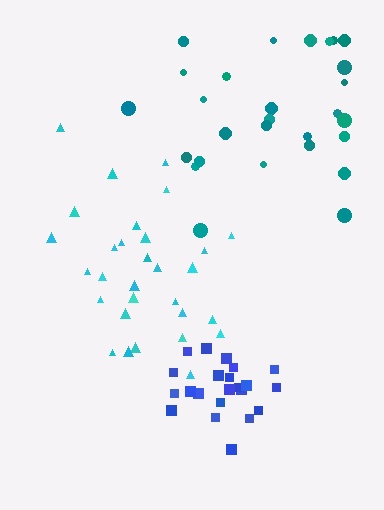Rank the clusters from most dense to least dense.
blue, teal, cyan.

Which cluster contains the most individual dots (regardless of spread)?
Cyan (30).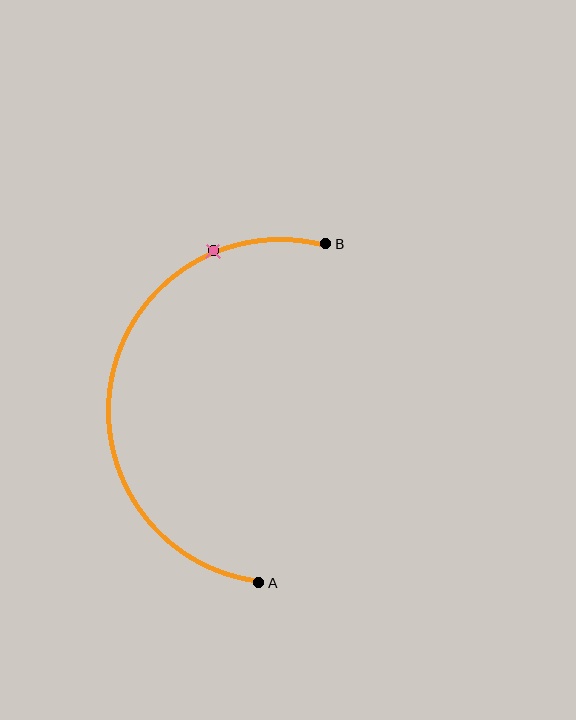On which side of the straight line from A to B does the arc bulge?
The arc bulges to the left of the straight line connecting A and B.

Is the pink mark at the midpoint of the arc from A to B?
No. The pink mark lies on the arc but is closer to endpoint B. The arc midpoint would be at the point on the curve equidistant along the arc from both A and B.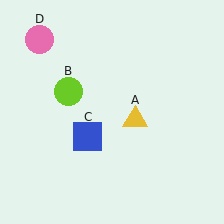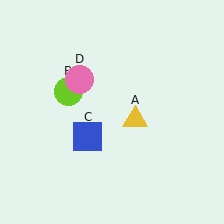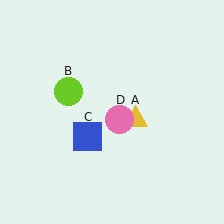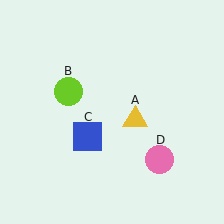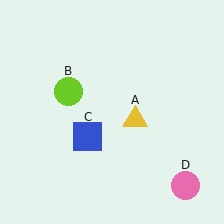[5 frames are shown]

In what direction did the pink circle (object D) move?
The pink circle (object D) moved down and to the right.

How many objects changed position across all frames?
1 object changed position: pink circle (object D).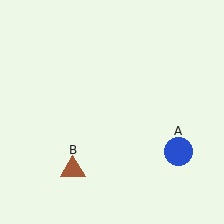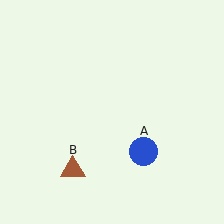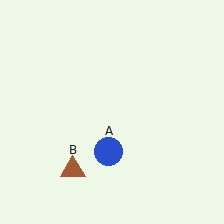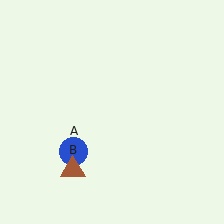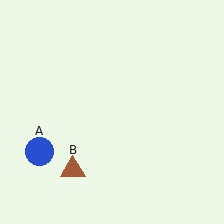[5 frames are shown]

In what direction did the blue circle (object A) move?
The blue circle (object A) moved left.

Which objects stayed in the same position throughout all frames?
Brown triangle (object B) remained stationary.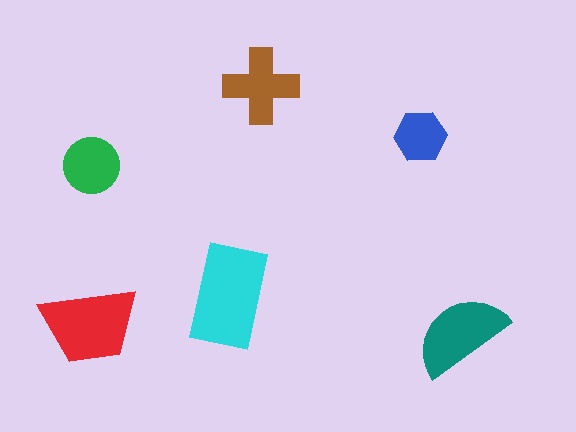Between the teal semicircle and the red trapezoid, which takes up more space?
The red trapezoid.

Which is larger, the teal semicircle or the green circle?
The teal semicircle.